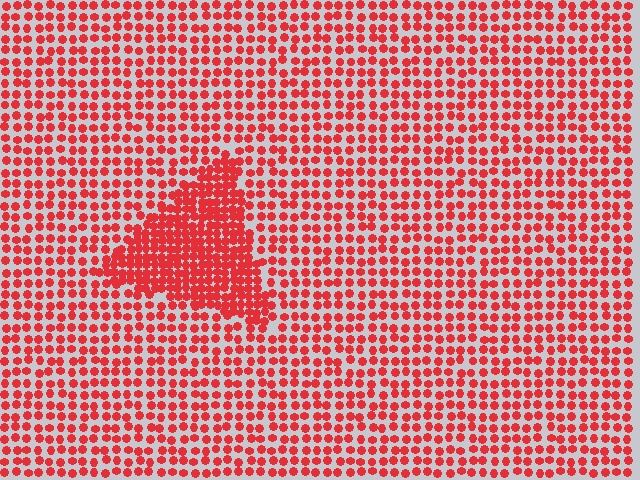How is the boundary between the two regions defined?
The boundary is defined by a change in element density (approximately 2.0x ratio). All elements are the same color, size, and shape.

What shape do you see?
I see a triangle.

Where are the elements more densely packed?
The elements are more densely packed inside the triangle boundary.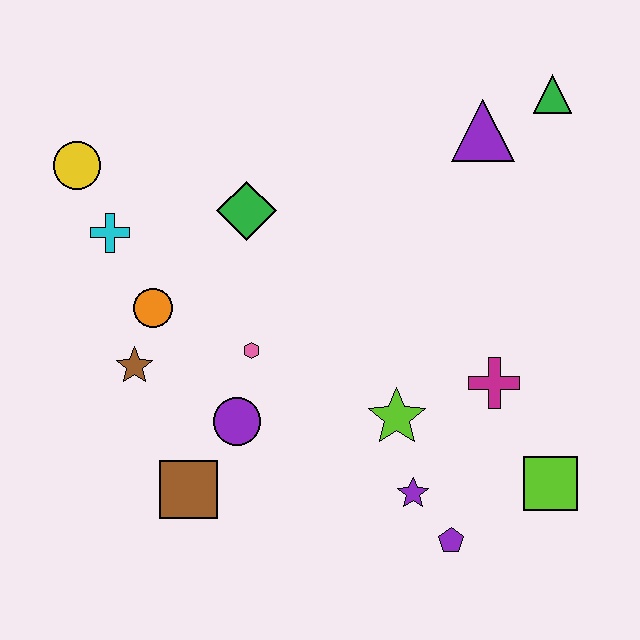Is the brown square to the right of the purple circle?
No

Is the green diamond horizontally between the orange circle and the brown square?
No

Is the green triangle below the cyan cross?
No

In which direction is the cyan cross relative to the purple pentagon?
The cyan cross is to the left of the purple pentagon.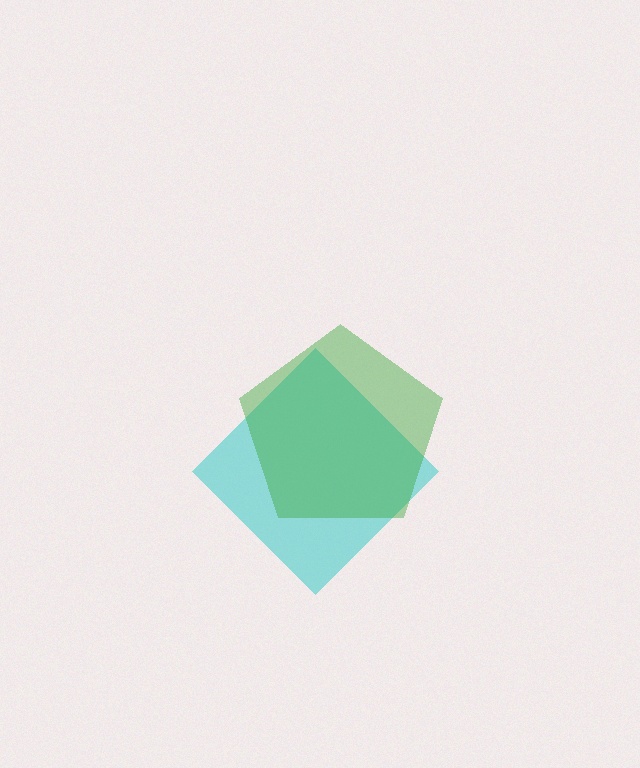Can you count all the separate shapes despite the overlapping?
Yes, there are 2 separate shapes.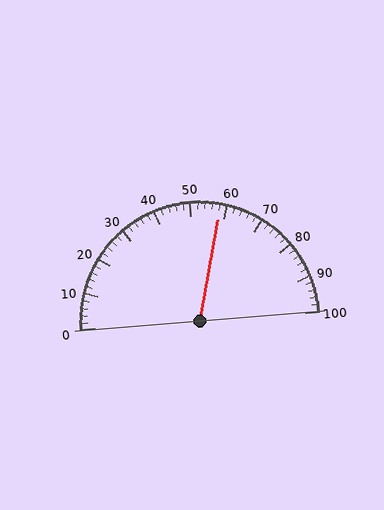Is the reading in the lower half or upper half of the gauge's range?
The reading is in the upper half of the range (0 to 100).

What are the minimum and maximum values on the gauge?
The gauge ranges from 0 to 100.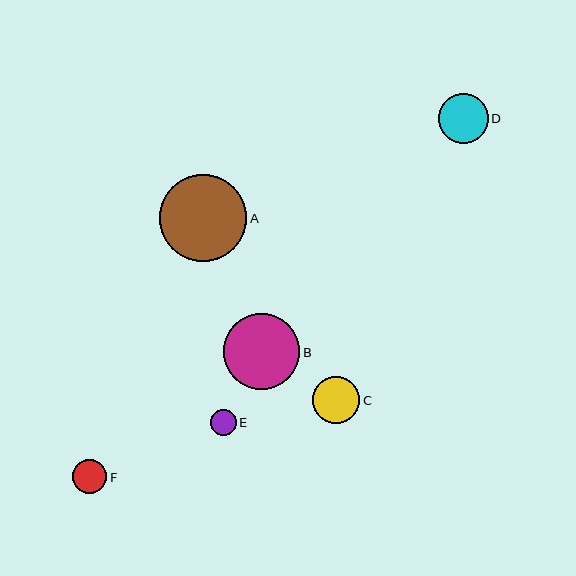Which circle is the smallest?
Circle E is the smallest with a size of approximately 26 pixels.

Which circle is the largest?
Circle A is the largest with a size of approximately 87 pixels.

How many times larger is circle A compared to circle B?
Circle A is approximately 1.1 times the size of circle B.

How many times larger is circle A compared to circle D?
Circle A is approximately 1.7 times the size of circle D.